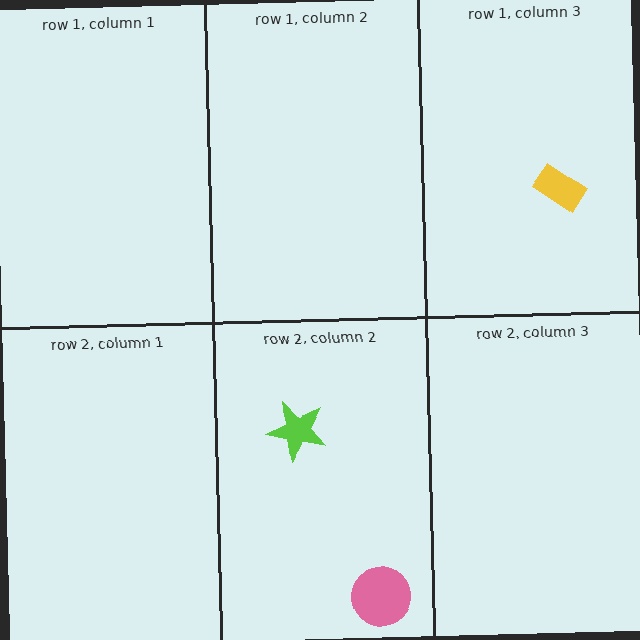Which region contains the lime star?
The row 2, column 2 region.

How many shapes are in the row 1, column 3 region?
1.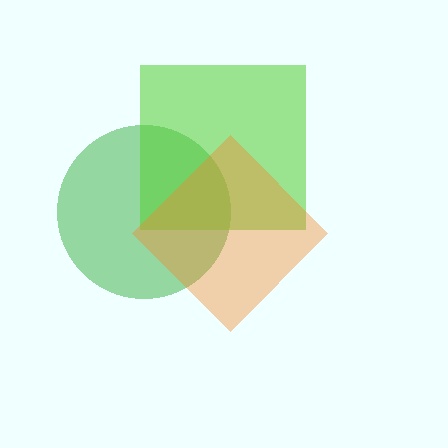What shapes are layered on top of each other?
The layered shapes are: a green circle, a lime square, an orange diamond.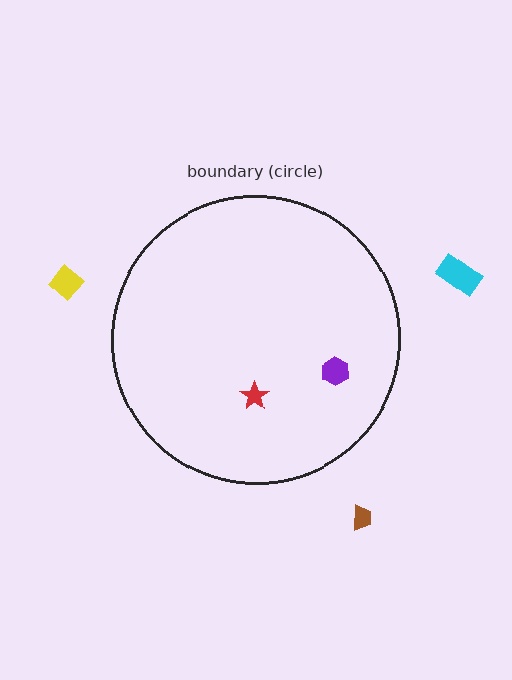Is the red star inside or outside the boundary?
Inside.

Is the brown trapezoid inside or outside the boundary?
Outside.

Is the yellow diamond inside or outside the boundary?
Outside.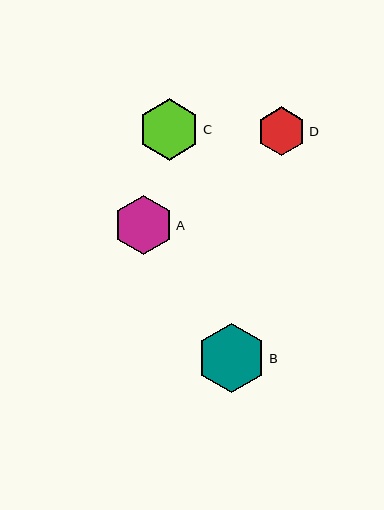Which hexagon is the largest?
Hexagon B is the largest with a size of approximately 69 pixels.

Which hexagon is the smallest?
Hexagon D is the smallest with a size of approximately 49 pixels.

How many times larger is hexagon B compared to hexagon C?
Hexagon B is approximately 1.1 times the size of hexagon C.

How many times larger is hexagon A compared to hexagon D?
Hexagon A is approximately 1.2 times the size of hexagon D.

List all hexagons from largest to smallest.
From largest to smallest: B, C, A, D.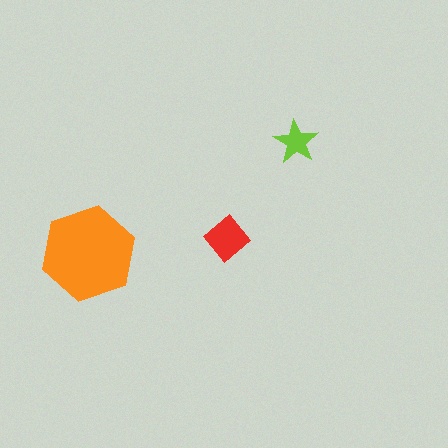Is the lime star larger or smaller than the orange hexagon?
Smaller.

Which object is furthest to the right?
The lime star is rightmost.